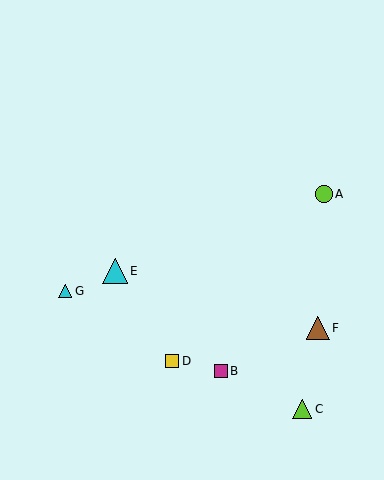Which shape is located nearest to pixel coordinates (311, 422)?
The lime triangle (labeled C) at (302, 409) is nearest to that location.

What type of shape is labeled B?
Shape B is a magenta square.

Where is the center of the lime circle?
The center of the lime circle is at (324, 194).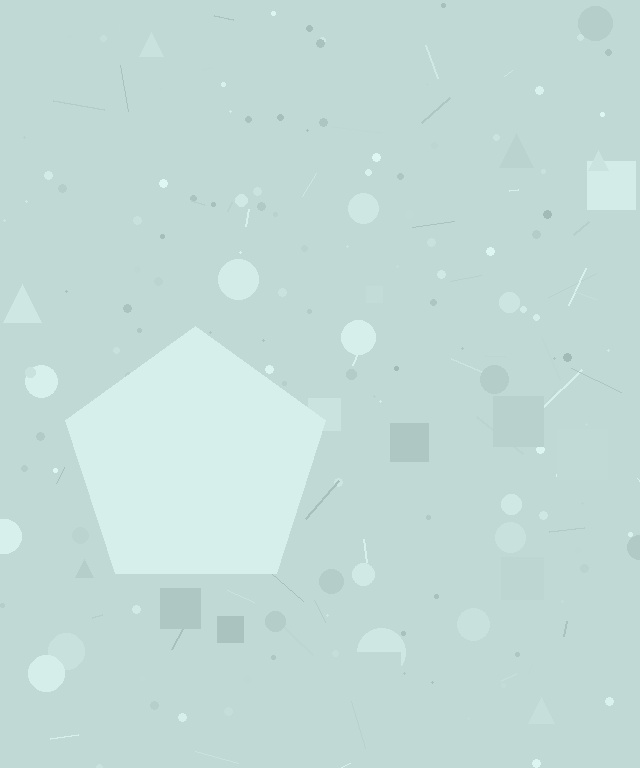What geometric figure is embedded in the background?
A pentagon is embedded in the background.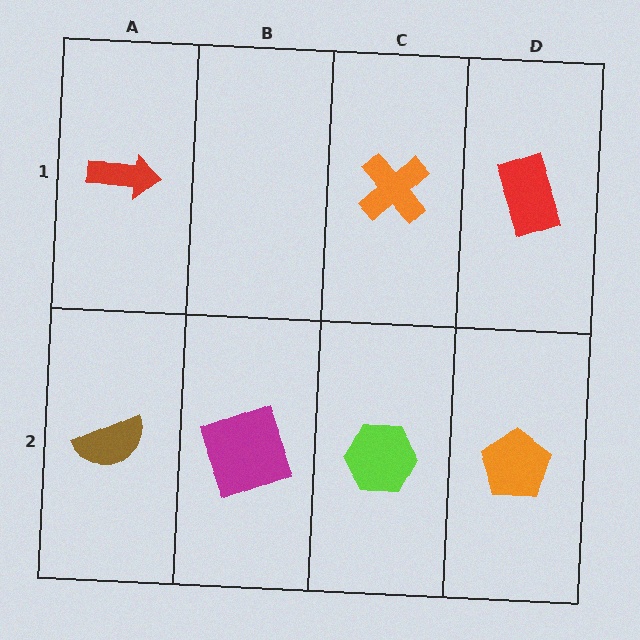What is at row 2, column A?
A brown semicircle.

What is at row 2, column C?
A lime hexagon.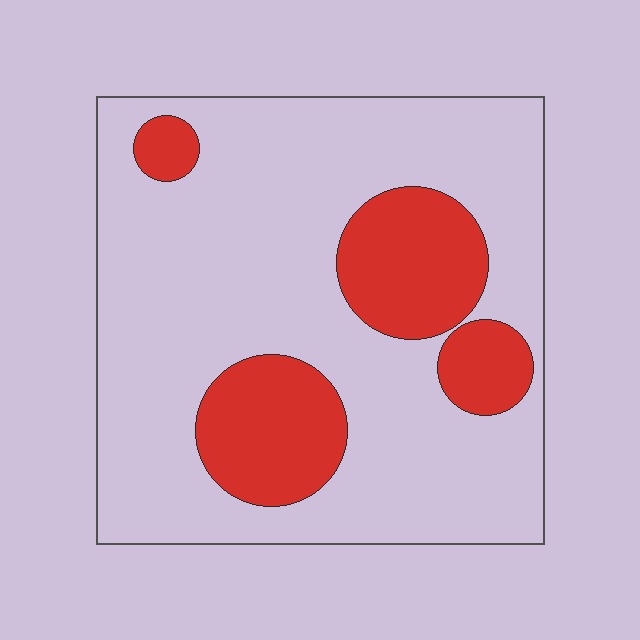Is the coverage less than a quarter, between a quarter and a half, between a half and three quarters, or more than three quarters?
Less than a quarter.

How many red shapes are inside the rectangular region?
4.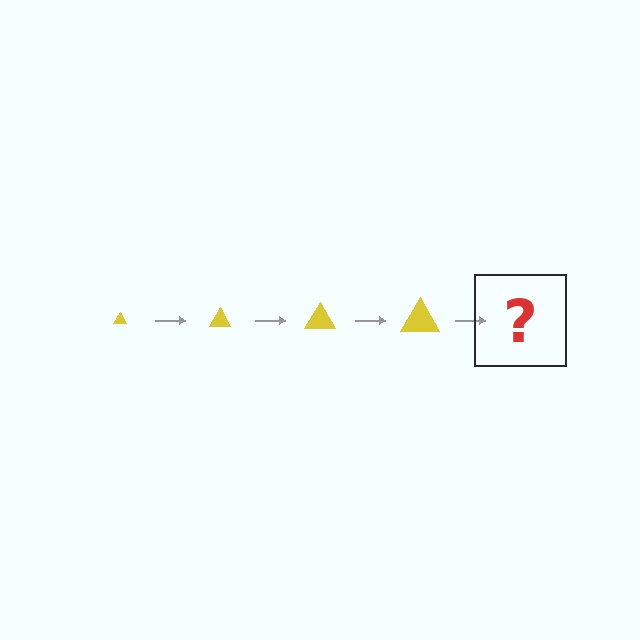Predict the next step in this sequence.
The next step is a yellow triangle, larger than the previous one.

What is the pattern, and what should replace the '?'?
The pattern is that the triangle gets progressively larger each step. The '?' should be a yellow triangle, larger than the previous one.